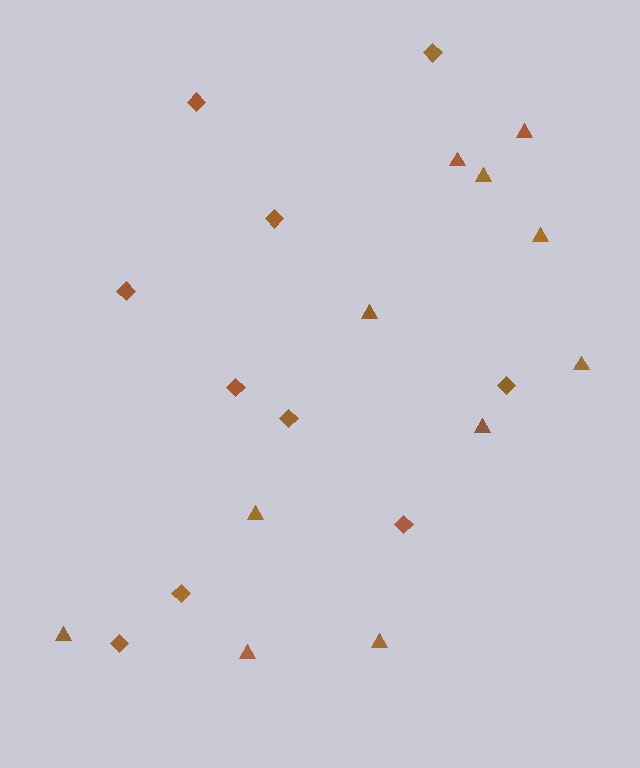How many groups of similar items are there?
There are 2 groups: one group of triangles (11) and one group of diamonds (10).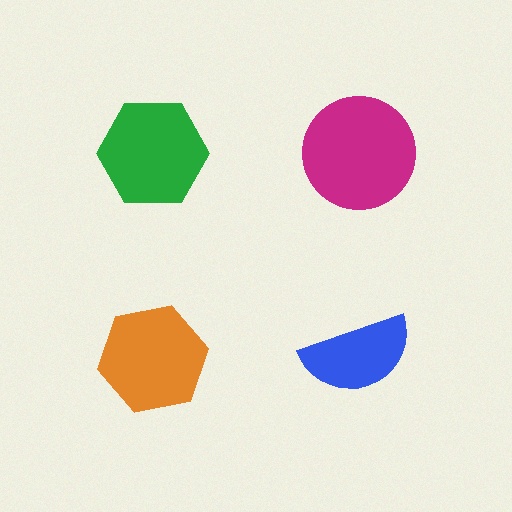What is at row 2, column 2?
A blue semicircle.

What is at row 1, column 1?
A green hexagon.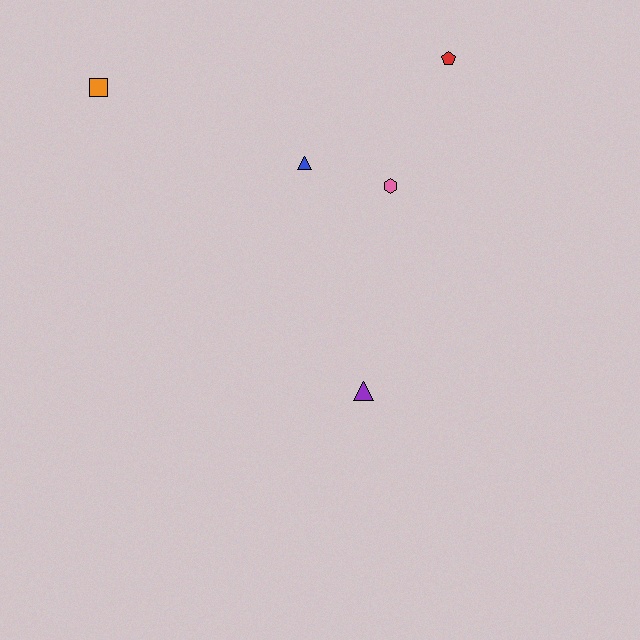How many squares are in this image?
There is 1 square.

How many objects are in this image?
There are 5 objects.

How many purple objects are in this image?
There is 1 purple object.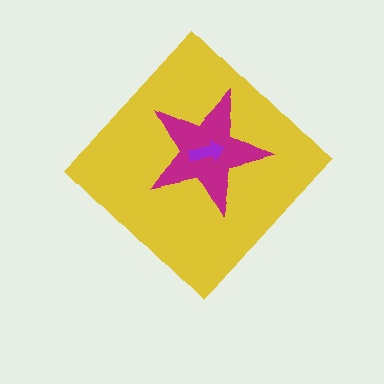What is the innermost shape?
The purple arrow.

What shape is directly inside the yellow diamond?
The magenta star.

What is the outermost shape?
The yellow diamond.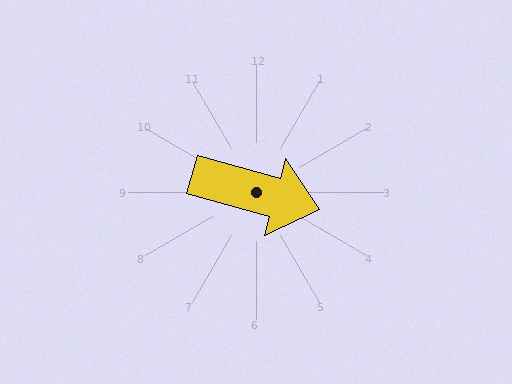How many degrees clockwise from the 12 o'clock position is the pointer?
Approximately 105 degrees.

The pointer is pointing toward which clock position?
Roughly 4 o'clock.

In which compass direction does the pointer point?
East.